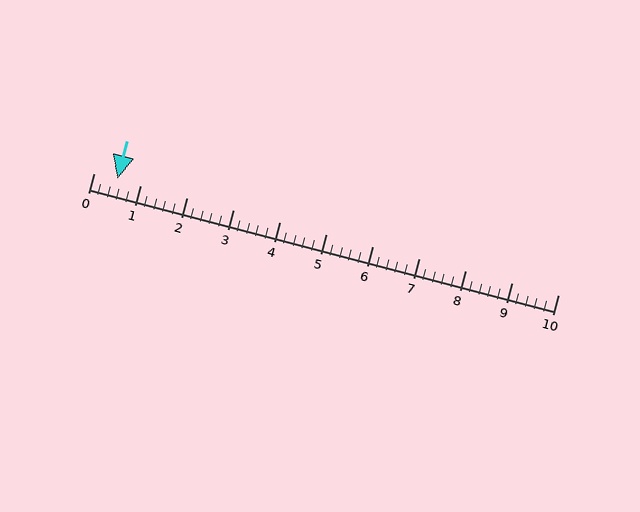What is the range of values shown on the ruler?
The ruler shows values from 0 to 10.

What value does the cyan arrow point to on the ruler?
The cyan arrow points to approximately 0.5.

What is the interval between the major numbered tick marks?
The major tick marks are spaced 1 units apart.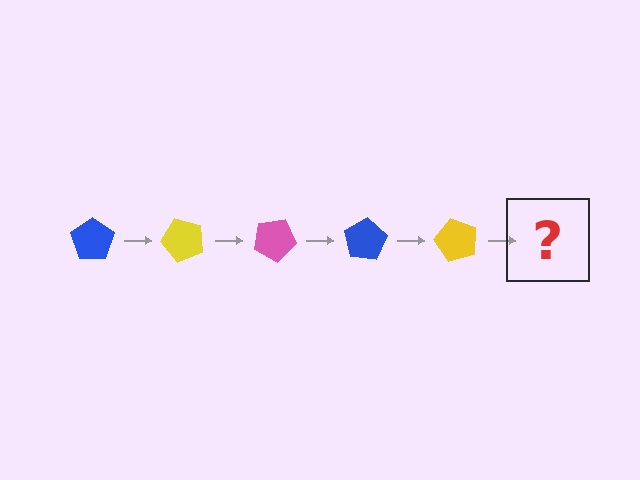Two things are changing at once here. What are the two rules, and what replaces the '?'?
The two rules are that it rotates 50 degrees each step and the color cycles through blue, yellow, and pink. The '?' should be a pink pentagon, rotated 250 degrees from the start.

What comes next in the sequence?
The next element should be a pink pentagon, rotated 250 degrees from the start.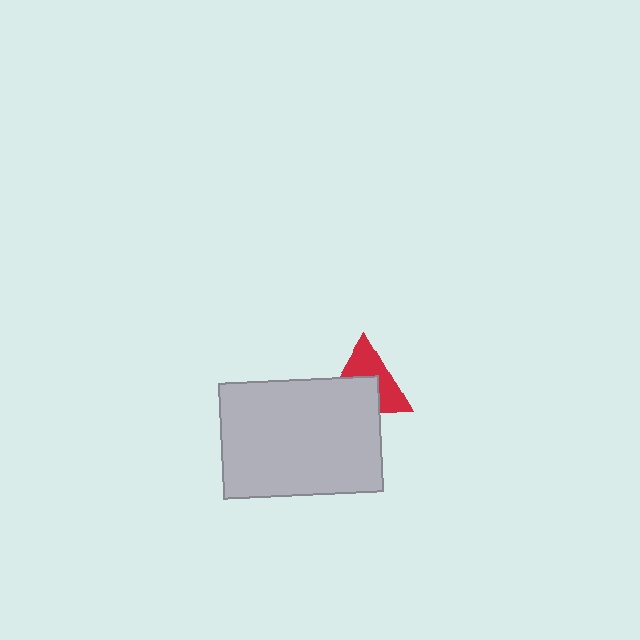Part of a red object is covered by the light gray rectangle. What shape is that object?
It is a triangle.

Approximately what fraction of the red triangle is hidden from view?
Roughly 48% of the red triangle is hidden behind the light gray rectangle.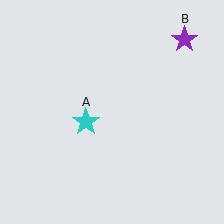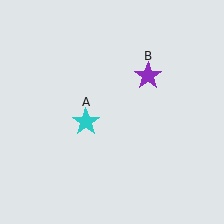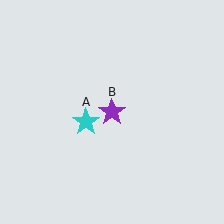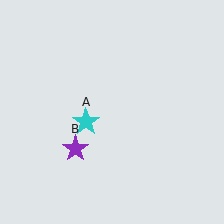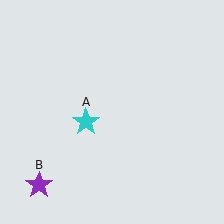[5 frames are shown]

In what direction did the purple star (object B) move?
The purple star (object B) moved down and to the left.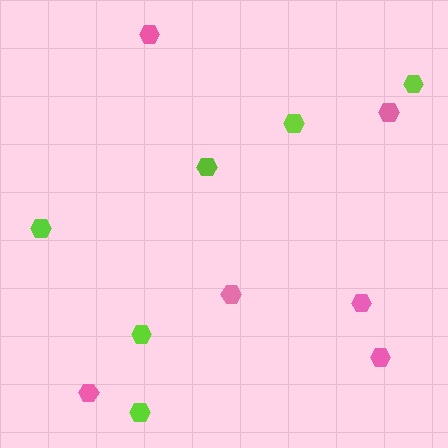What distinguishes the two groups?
There are 2 groups: one group of pink hexagons (6) and one group of lime hexagons (6).